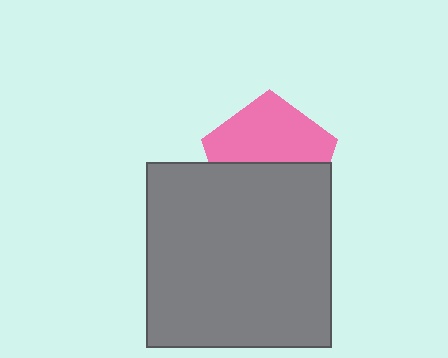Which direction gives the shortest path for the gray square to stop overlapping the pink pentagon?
Moving down gives the shortest separation.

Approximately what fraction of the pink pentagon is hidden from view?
Roughly 49% of the pink pentagon is hidden behind the gray square.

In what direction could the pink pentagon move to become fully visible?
The pink pentagon could move up. That would shift it out from behind the gray square entirely.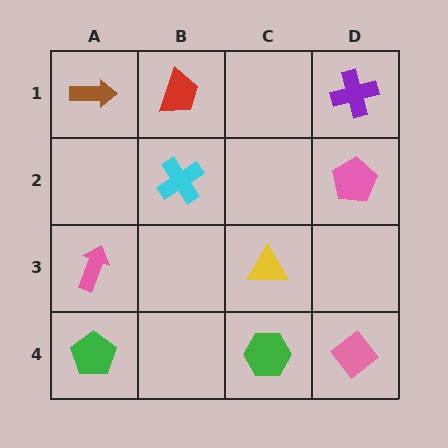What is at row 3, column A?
A pink arrow.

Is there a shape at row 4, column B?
No, that cell is empty.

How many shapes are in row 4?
3 shapes.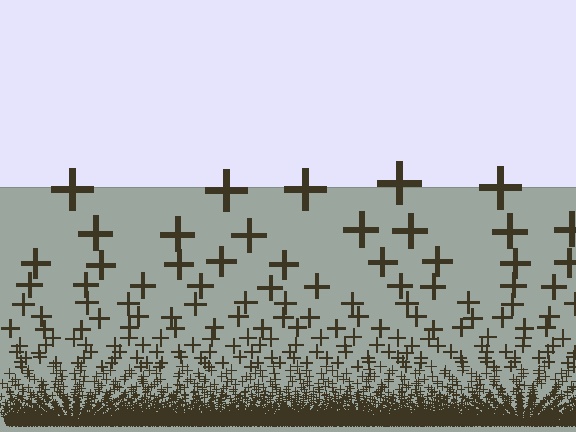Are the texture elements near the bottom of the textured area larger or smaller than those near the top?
Smaller. The gradient is inverted — elements near the bottom are smaller and denser.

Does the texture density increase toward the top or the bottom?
Density increases toward the bottom.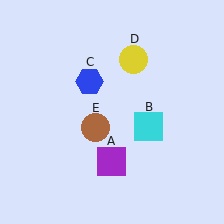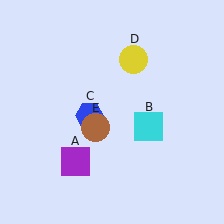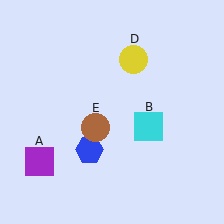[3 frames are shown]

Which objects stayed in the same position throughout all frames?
Cyan square (object B) and yellow circle (object D) and brown circle (object E) remained stationary.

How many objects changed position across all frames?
2 objects changed position: purple square (object A), blue hexagon (object C).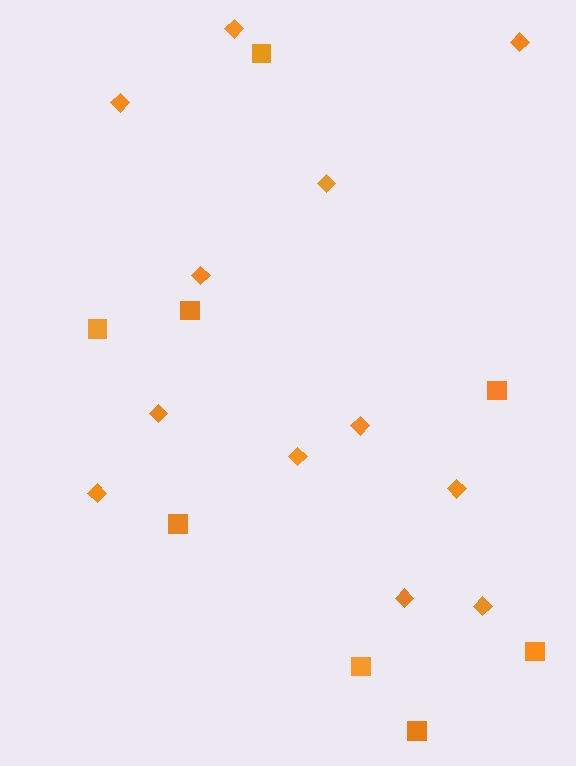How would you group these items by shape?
There are 2 groups: one group of diamonds (12) and one group of squares (8).